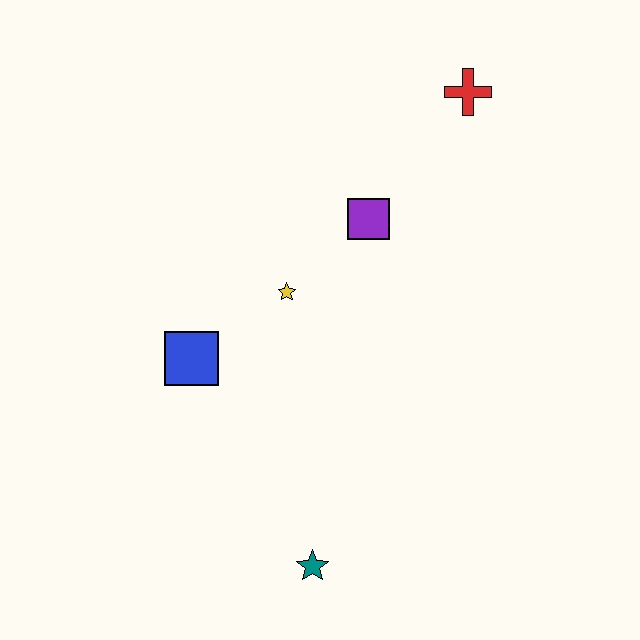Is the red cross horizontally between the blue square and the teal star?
No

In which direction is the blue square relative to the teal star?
The blue square is above the teal star.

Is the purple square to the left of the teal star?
No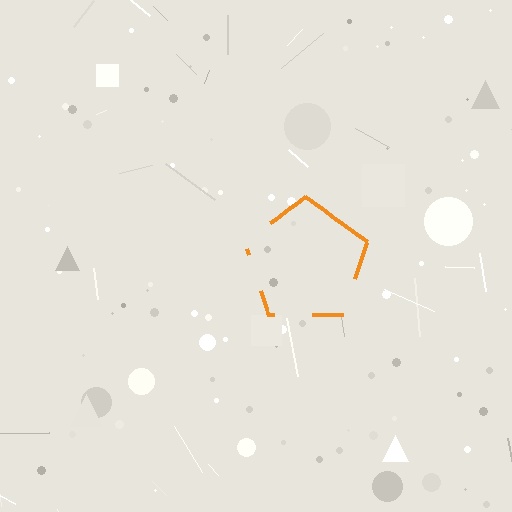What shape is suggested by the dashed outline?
The dashed outline suggests a pentagon.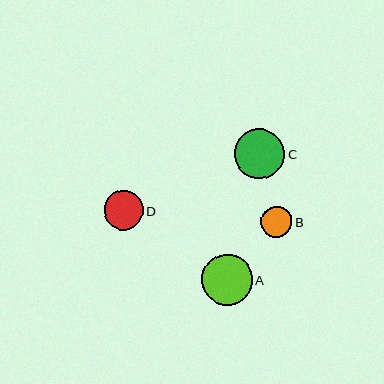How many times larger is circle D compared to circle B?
Circle D is approximately 1.3 times the size of circle B.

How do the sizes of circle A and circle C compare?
Circle A and circle C are approximately the same size.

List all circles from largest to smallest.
From largest to smallest: A, C, D, B.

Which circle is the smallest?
Circle B is the smallest with a size of approximately 31 pixels.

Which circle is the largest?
Circle A is the largest with a size of approximately 50 pixels.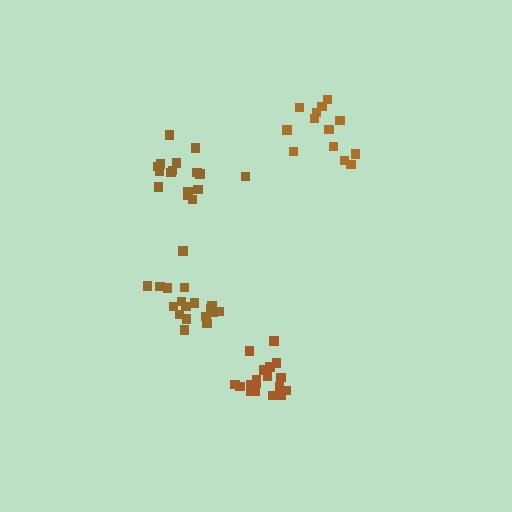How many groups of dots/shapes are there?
There are 4 groups.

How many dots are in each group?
Group 1: 18 dots, Group 2: 18 dots, Group 3: 16 dots, Group 4: 13 dots (65 total).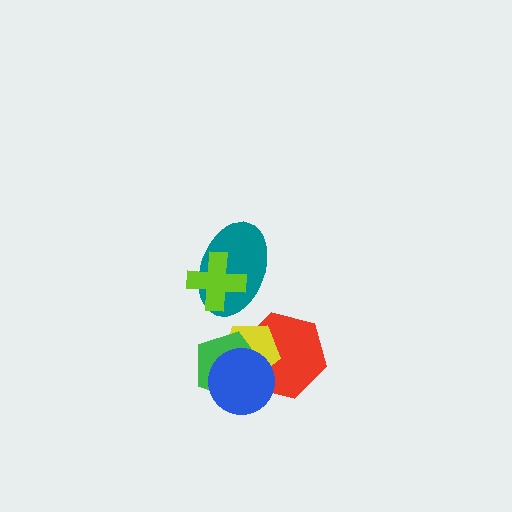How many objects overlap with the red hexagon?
3 objects overlap with the red hexagon.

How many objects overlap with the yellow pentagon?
3 objects overlap with the yellow pentagon.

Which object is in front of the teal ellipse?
The lime cross is in front of the teal ellipse.